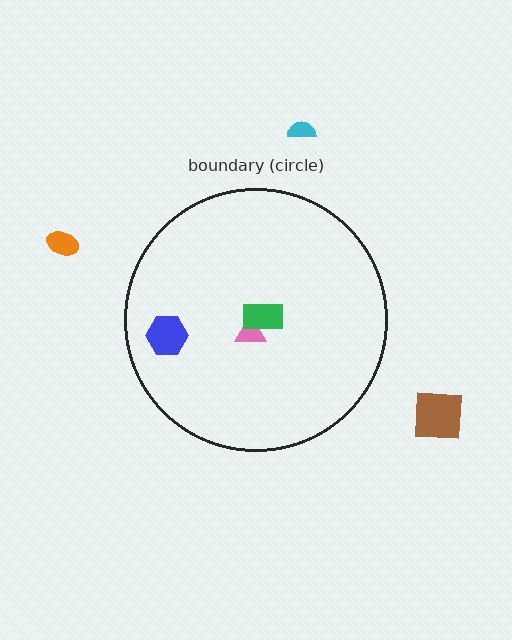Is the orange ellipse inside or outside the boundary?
Outside.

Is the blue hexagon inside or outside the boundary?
Inside.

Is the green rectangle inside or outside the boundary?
Inside.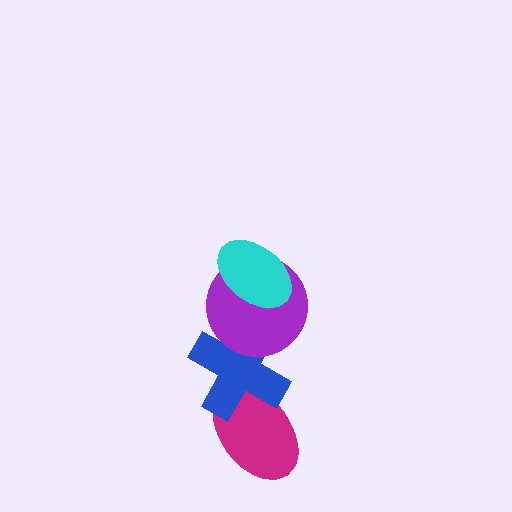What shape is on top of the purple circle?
The cyan ellipse is on top of the purple circle.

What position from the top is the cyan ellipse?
The cyan ellipse is 1st from the top.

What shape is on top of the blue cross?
The purple circle is on top of the blue cross.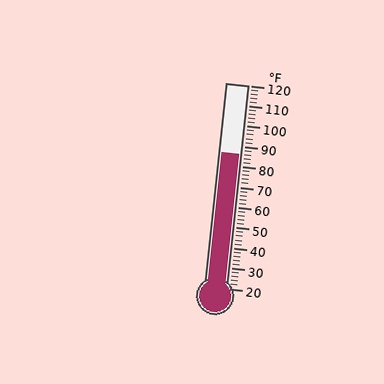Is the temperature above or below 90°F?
The temperature is below 90°F.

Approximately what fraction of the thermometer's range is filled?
The thermometer is filled to approximately 65% of its range.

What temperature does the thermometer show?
The thermometer shows approximately 86°F.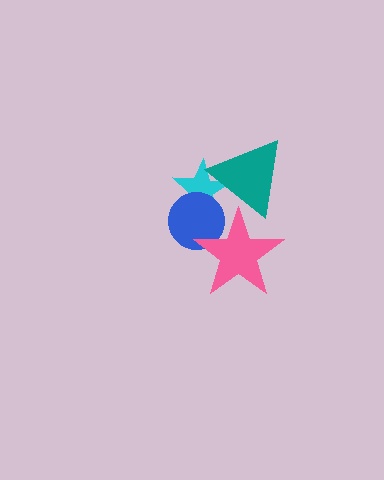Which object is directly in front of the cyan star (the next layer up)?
The teal triangle is directly in front of the cyan star.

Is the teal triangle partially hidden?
Yes, it is partially covered by another shape.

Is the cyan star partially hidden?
Yes, it is partially covered by another shape.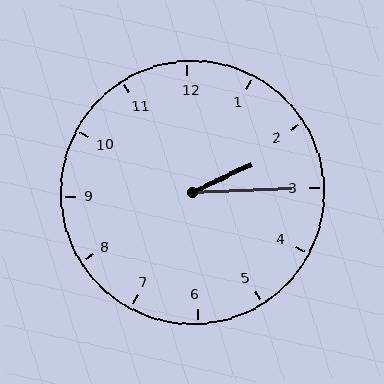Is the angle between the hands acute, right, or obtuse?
It is acute.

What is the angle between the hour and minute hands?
Approximately 22 degrees.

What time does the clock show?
2:15.